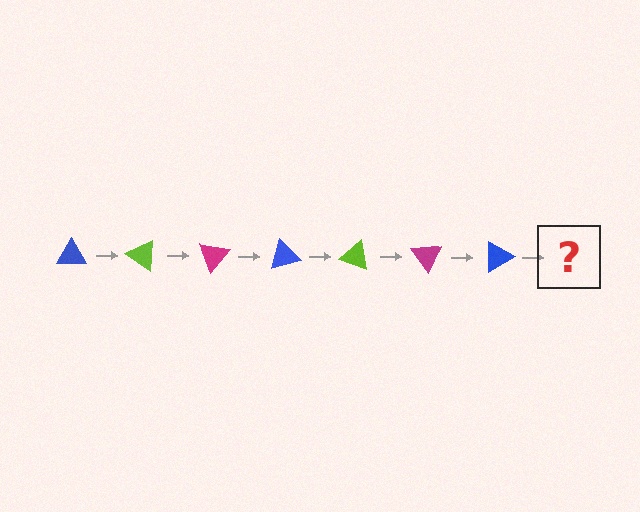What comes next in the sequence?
The next element should be a lime triangle, rotated 245 degrees from the start.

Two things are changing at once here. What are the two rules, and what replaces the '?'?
The two rules are that it rotates 35 degrees each step and the color cycles through blue, lime, and magenta. The '?' should be a lime triangle, rotated 245 degrees from the start.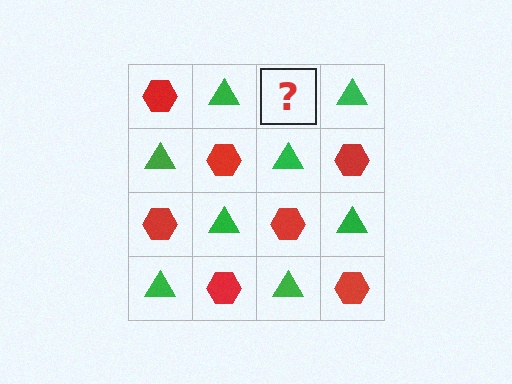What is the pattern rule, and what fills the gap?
The rule is that it alternates red hexagon and green triangle in a checkerboard pattern. The gap should be filled with a red hexagon.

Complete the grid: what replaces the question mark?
The question mark should be replaced with a red hexagon.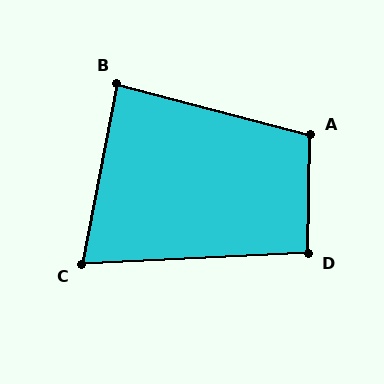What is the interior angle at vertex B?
Approximately 86 degrees (approximately right).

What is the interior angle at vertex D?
Approximately 94 degrees (approximately right).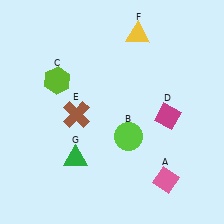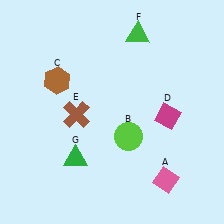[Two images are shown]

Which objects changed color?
C changed from lime to brown. F changed from yellow to green.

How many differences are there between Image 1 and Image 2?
There are 2 differences between the two images.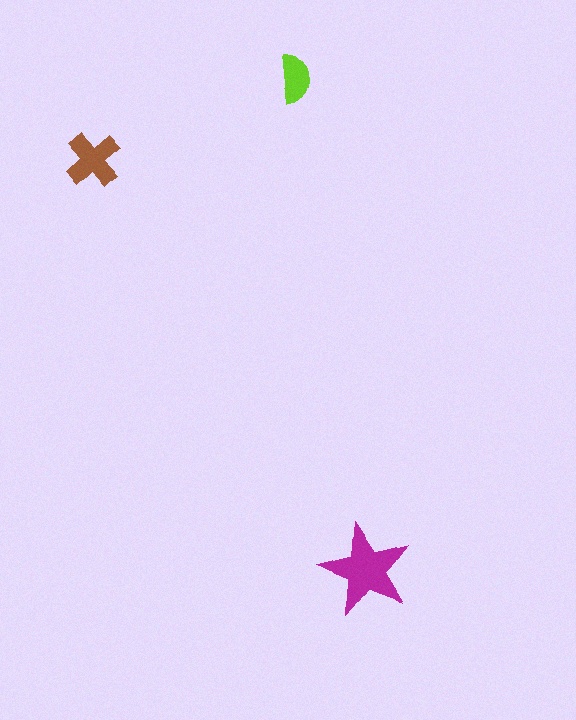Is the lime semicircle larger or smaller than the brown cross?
Smaller.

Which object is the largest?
The magenta star.